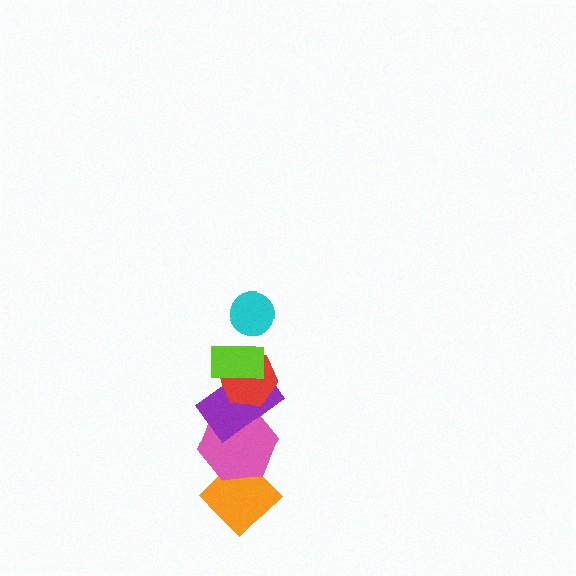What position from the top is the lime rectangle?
The lime rectangle is 2nd from the top.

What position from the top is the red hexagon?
The red hexagon is 3rd from the top.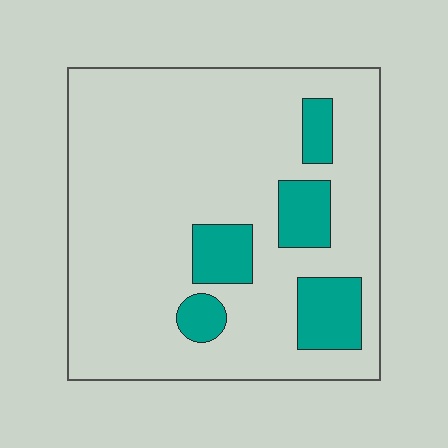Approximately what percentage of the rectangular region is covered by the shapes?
Approximately 15%.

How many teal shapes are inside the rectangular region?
5.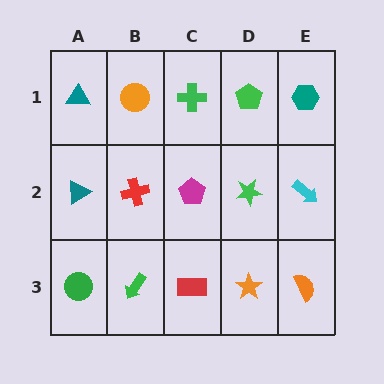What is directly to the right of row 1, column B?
A green cross.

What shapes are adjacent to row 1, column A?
A teal triangle (row 2, column A), an orange circle (row 1, column B).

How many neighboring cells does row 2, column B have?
4.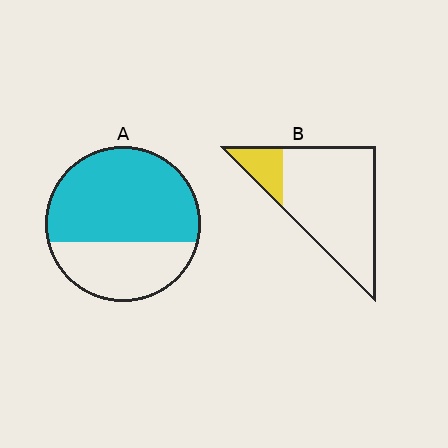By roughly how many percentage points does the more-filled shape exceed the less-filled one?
By roughly 50 percentage points (A over B).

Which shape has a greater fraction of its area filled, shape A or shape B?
Shape A.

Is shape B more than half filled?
No.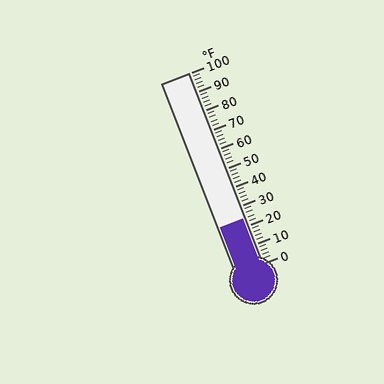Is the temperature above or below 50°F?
The temperature is below 50°F.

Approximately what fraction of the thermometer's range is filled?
The thermometer is filled to approximately 25% of its range.